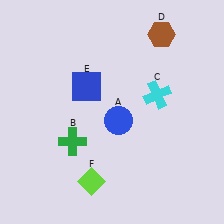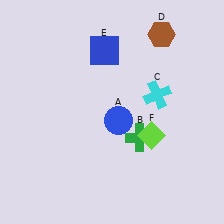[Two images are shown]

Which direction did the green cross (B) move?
The green cross (B) moved right.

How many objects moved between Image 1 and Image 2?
3 objects moved between the two images.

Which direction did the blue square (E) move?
The blue square (E) moved up.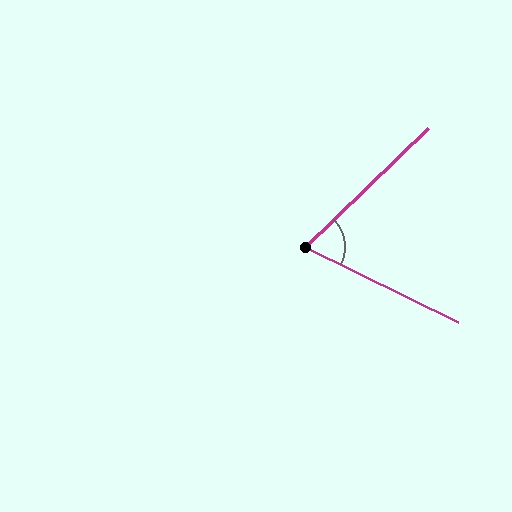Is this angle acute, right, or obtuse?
It is acute.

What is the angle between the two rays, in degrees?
Approximately 70 degrees.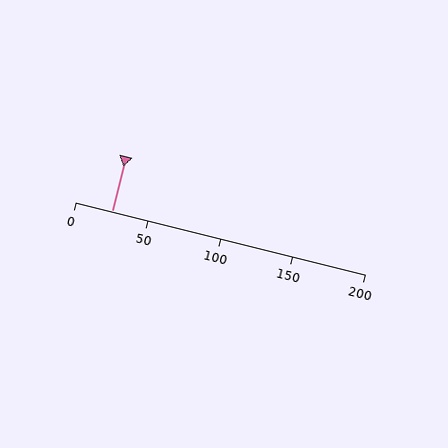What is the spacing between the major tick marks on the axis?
The major ticks are spaced 50 apart.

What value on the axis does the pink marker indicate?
The marker indicates approximately 25.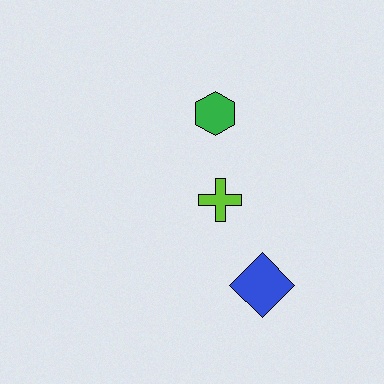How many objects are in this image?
There are 3 objects.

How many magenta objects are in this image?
There are no magenta objects.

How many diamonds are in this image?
There is 1 diamond.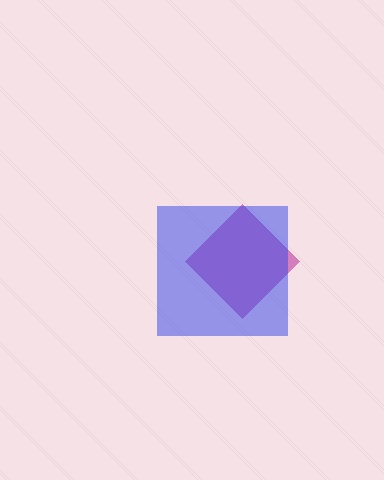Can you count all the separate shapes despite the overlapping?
Yes, there are 2 separate shapes.